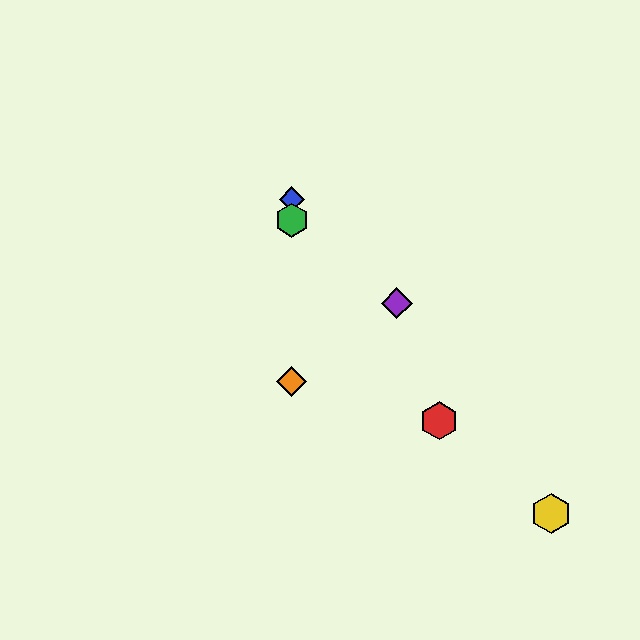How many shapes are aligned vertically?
3 shapes (the blue diamond, the green hexagon, the orange diamond) are aligned vertically.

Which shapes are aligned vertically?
The blue diamond, the green hexagon, the orange diamond are aligned vertically.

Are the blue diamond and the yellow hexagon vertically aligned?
No, the blue diamond is at x≈292 and the yellow hexagon is at x≈551.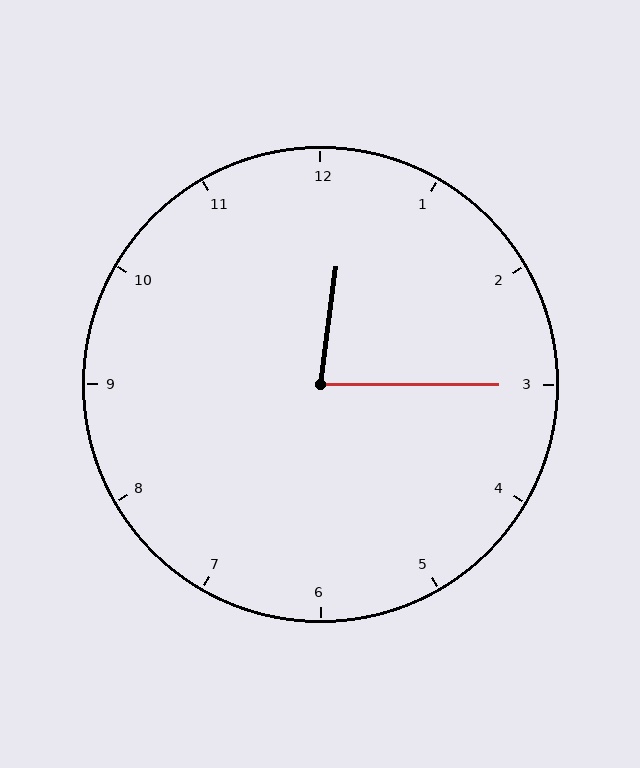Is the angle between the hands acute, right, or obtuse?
It is acute.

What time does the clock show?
12:15.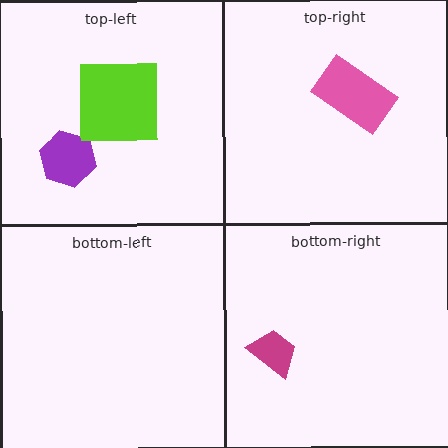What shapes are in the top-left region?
The purple hexagon, the lime square.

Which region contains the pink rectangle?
The top-right region.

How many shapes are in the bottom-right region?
1.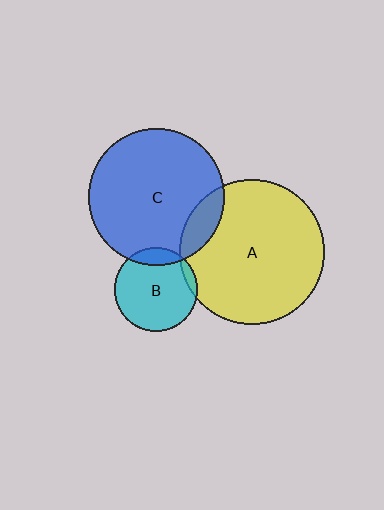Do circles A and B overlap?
Yes.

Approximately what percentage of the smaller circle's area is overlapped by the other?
Approximately 5%.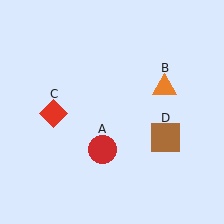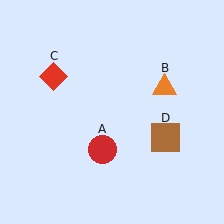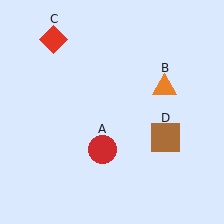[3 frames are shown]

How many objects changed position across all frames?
1 object changed position: red diamond (object C).